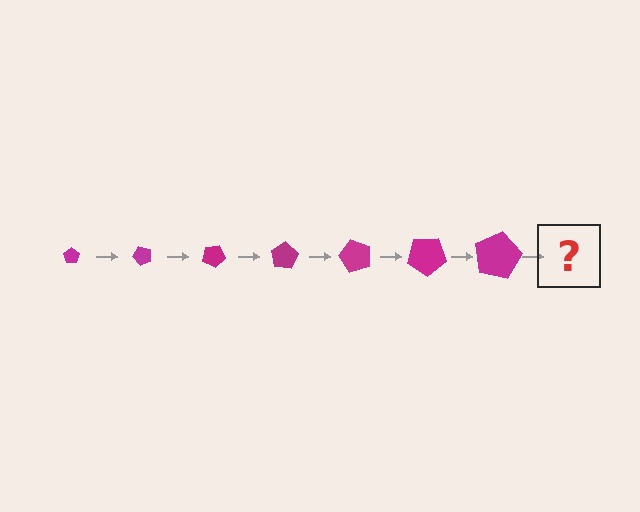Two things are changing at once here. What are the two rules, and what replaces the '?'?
The two rules are that the pentagon grows larger each step and it rotates 50 degrees each step. The '?' should be a pentagon, larger than the previous one and rotated 350 degrees from the start.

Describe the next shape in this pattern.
It should be a pentagon, larger than the previous one and rotated 350 degrees from the start.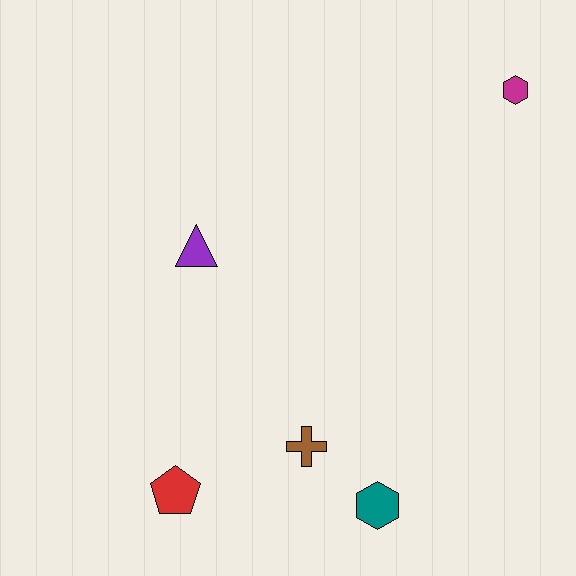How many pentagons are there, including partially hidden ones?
There is 1 pentagon.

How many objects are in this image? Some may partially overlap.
There are 5 objects.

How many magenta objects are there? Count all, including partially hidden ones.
There is 1 magenta object.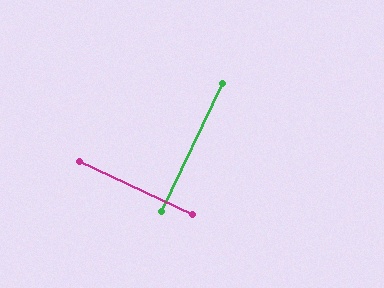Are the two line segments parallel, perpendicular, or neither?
Perpendicular — they meet at approximately 89°.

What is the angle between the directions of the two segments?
Approximately 89 degrees.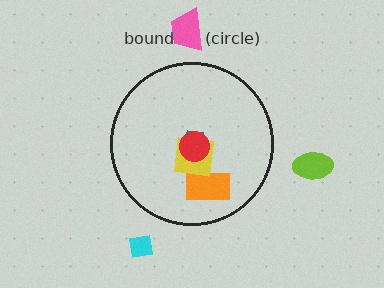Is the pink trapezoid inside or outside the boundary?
Outside.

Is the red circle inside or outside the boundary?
Inside.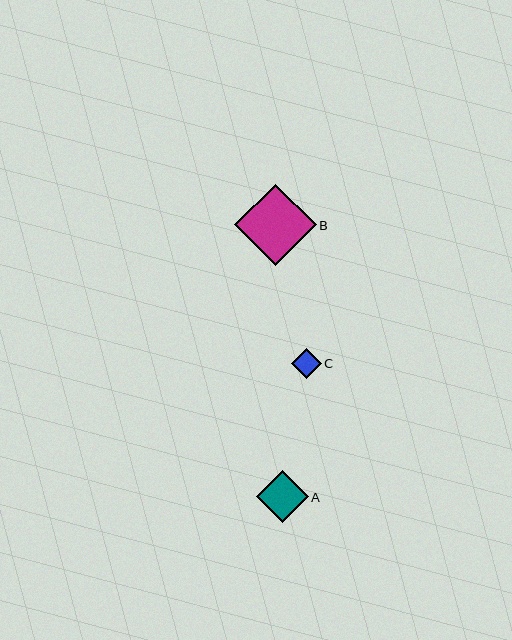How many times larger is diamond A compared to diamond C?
Diamond A is approximately 1.7 times the size of diamond C.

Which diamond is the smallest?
Diamond C is the smallest with a size of approximately 30 pixels.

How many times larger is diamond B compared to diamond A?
Diamond B is approximately 1.6 times the size of diamond A.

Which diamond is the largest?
Diamond B is the largest with a size of approximately 81 pixels.